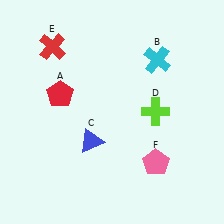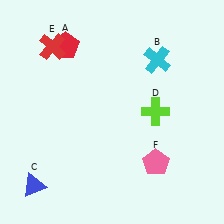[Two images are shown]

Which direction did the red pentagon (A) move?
The red pentagon (A) moved up.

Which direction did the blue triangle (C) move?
The blue triangle (C) moved left.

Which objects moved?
The objects that moved are: the red pentagon (A), the blue triangle (C).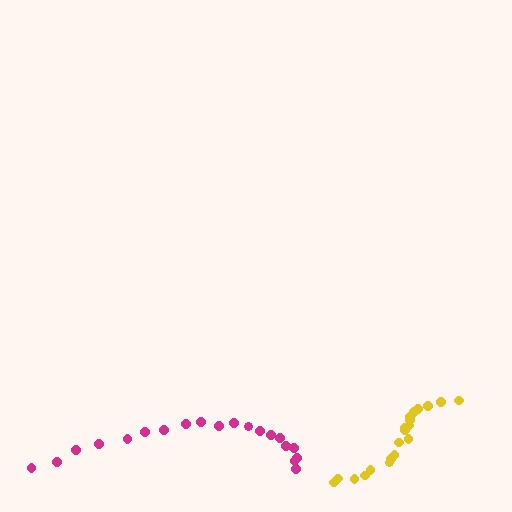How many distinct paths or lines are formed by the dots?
There are 2 distinct paths.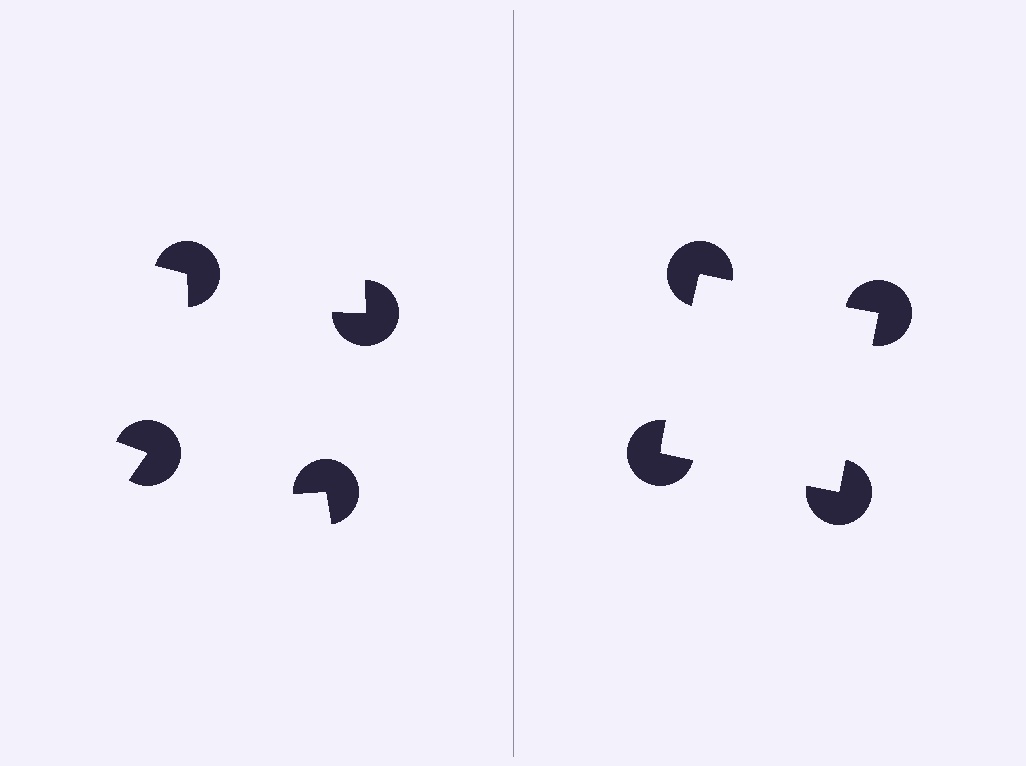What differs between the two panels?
The pac-man discs are positioned identically on both sides; only the wedge orientations differ. On the right they align to a square; on the left they are misaligned.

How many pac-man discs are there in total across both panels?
8 — 4 on each side.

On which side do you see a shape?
An illusory square appears on the right side. On the left side the wedge cuts are rotated, so no coherent shape forms.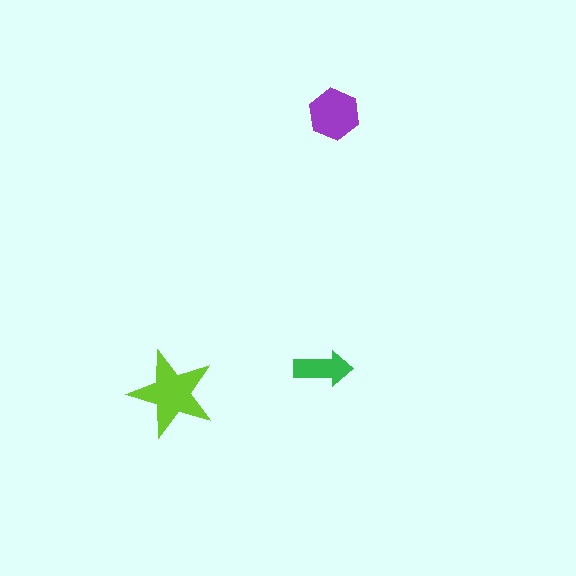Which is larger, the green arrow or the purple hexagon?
The purple hexagon.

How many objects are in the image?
There are 3 objects in the image.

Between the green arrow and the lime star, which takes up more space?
The lime star.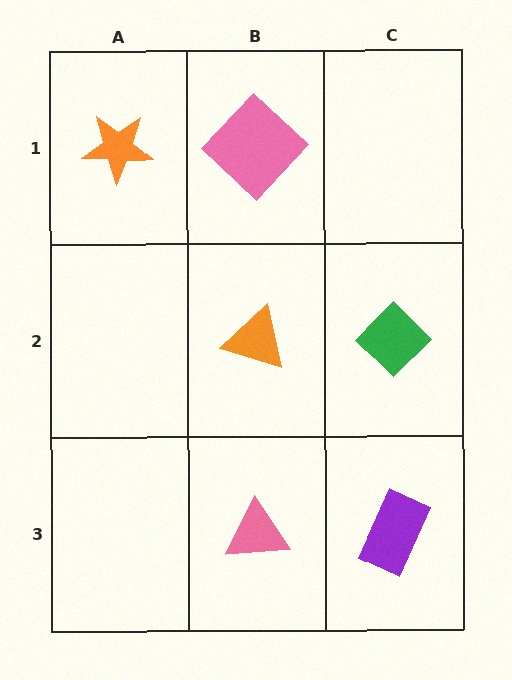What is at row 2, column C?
A green diamond.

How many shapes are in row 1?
2 shapes.